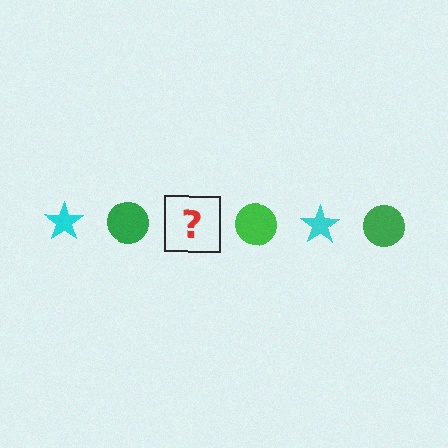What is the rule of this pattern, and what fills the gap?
The rule is that the pattern alternates between cyan star and green circle. The gap should be filled with a cyan star.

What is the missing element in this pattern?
The missing element is a cyan star.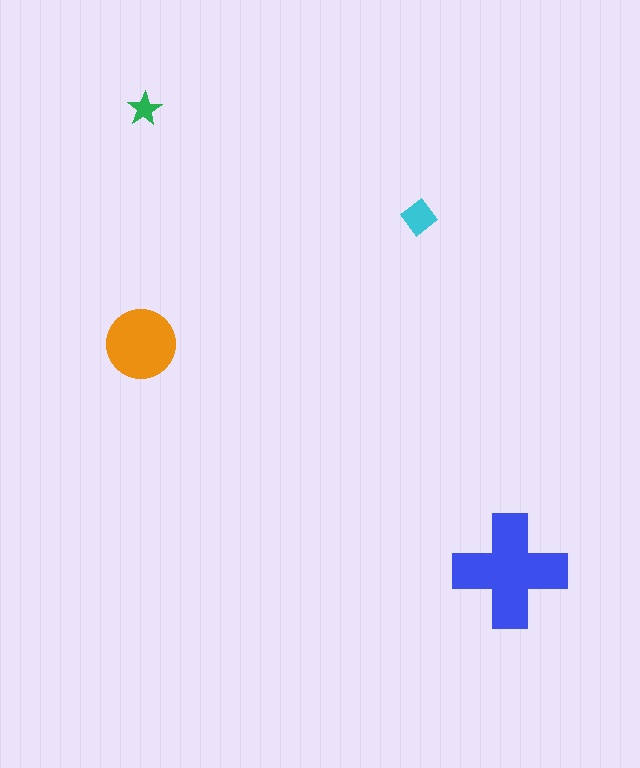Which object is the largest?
The blue cross.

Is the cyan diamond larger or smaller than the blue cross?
Smaller.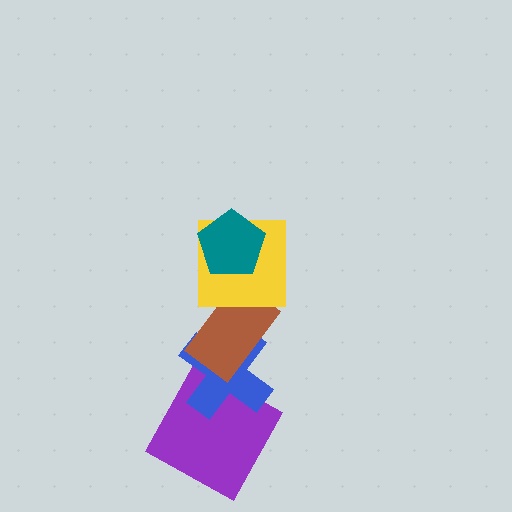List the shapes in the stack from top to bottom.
From top to bottom: the teal pentagon, the yellow square, the brown rectangle, the blue cross, the purple square.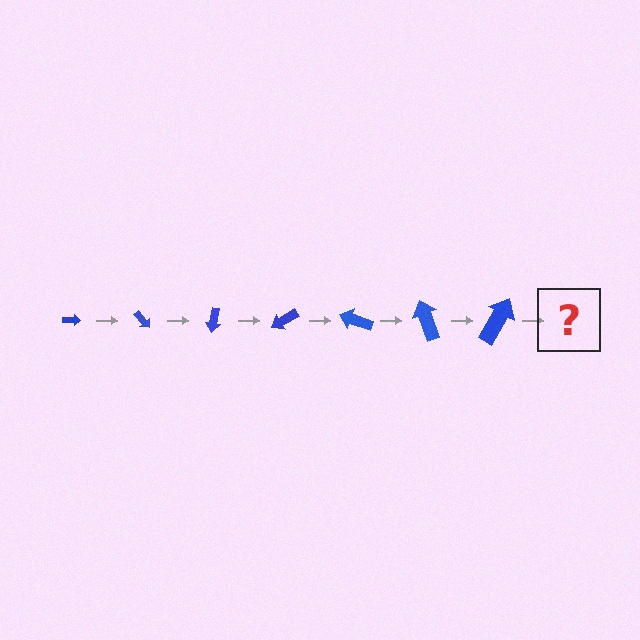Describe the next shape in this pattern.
It should be an arrow, larger than the previous one and rotated 350 degrees from the start.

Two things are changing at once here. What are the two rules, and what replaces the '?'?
The two rules are that the arrow grows larger each step and it rotates 50 degrees each step. The '?' should be an arrow, larger than the previous one and rotated 350 degrees from the start.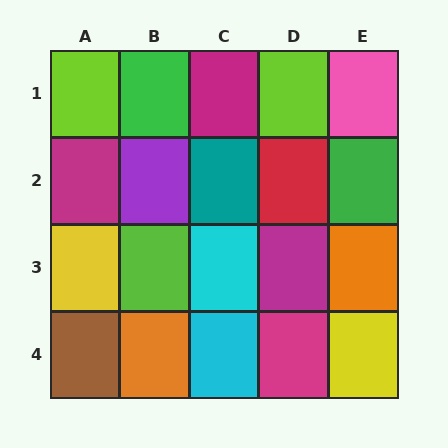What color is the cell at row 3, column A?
Yellow.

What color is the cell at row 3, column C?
Cyan.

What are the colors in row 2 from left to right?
Magenta, purple, teal, red, green.